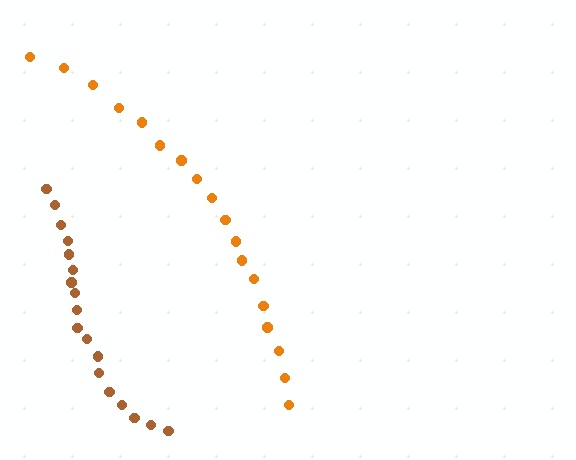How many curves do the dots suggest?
There are 2 distinct paths.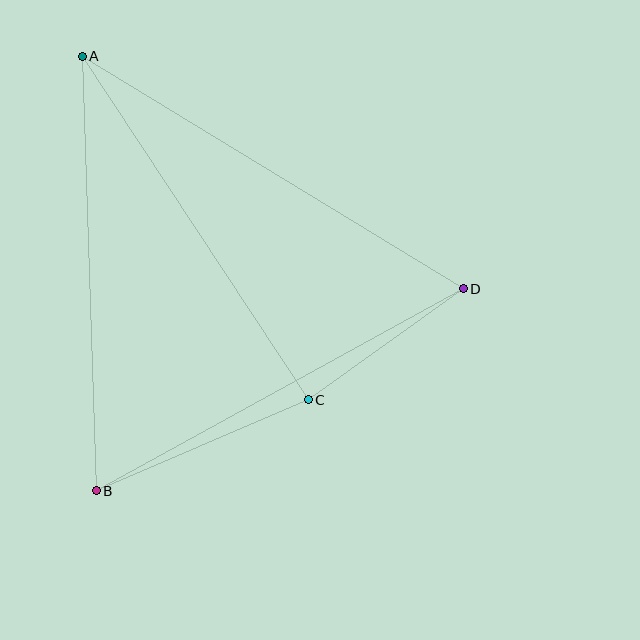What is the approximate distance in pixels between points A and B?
The distance between A and B is approximately 435 pixels.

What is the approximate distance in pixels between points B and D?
The distance between B and D is approximately 419 pixels.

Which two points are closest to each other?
Points C and D are closest to each other.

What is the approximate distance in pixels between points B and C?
The distance between B and C is approximately 231 pixels.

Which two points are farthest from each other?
Points A and D are farthest from each other.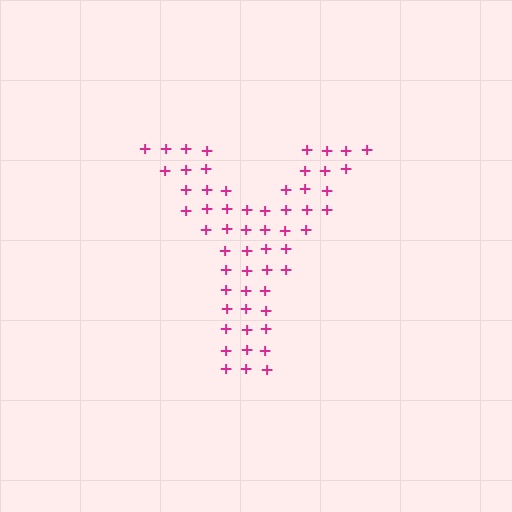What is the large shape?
The large shape is the letter Y.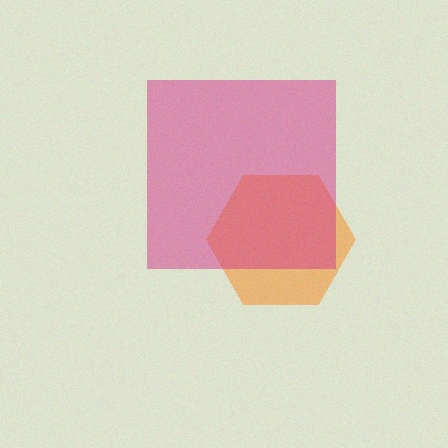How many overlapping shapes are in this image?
There are 2 overlapping shapes in the image.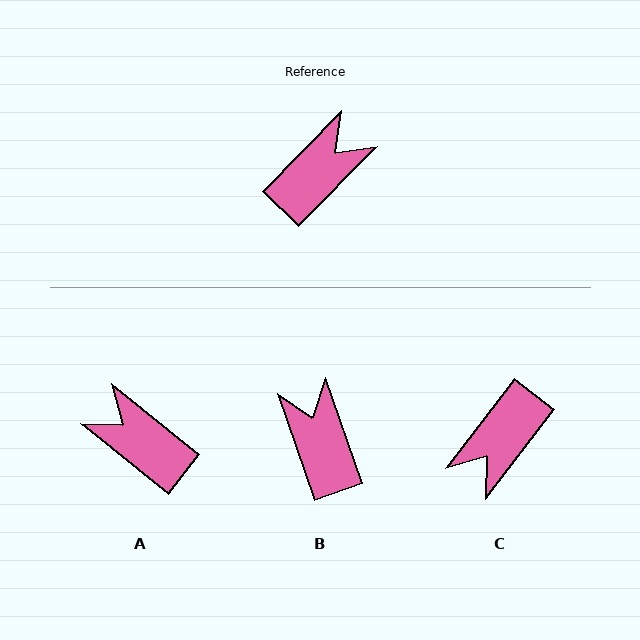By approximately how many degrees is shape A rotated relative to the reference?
Approximately 95 degrees counter-clockwise.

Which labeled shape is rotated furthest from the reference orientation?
C, about 173 degrees away.